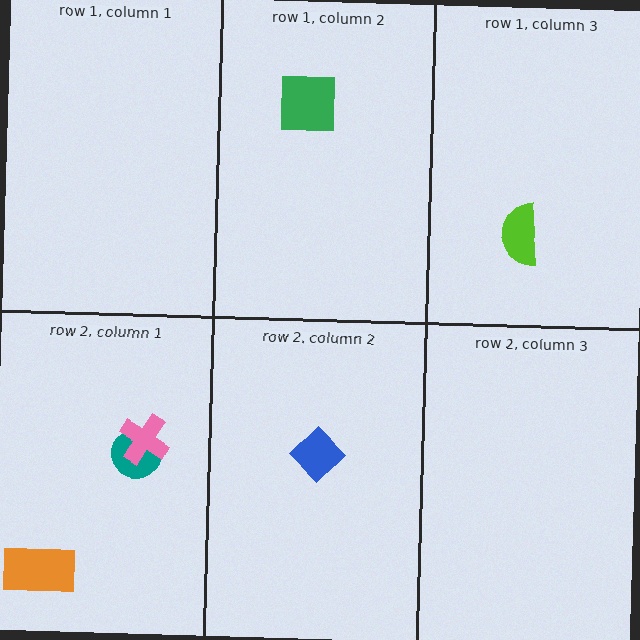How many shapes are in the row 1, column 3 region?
1.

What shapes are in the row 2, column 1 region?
The orange rectangle, the teal circle, the pink cross.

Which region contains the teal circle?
The row 2, column 1 region.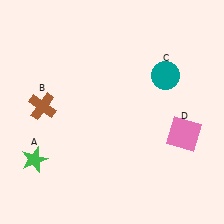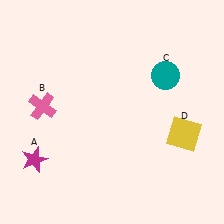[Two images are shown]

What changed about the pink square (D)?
In Image 1, D is pink. In Image 2, it changed to yellow.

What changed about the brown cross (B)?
In Image 1, B is brown. In Image 2, it changed to pink.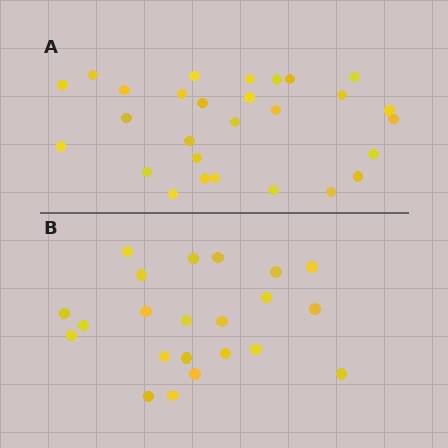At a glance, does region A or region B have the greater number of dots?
Region A (the top region) has more dots.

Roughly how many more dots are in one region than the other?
Region A has about 6 more dots than region B.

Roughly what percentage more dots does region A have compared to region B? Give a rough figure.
About 25% more.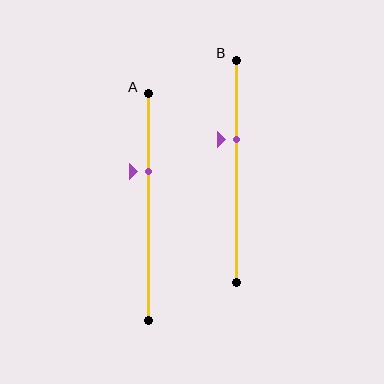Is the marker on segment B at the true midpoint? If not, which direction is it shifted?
No, the marker on segment B is shifted upward by about 14% of the segment length.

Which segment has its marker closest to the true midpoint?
Segment B has its marker closest to the true midpoint.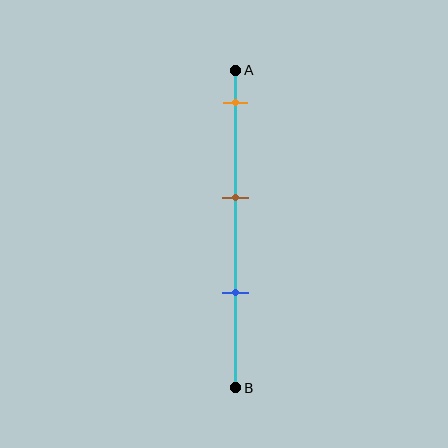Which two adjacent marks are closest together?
The brown and blue marks are the closest adjacent pair.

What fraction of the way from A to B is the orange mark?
The orange mark is approximately 10% (0.1) of the way from A to B.